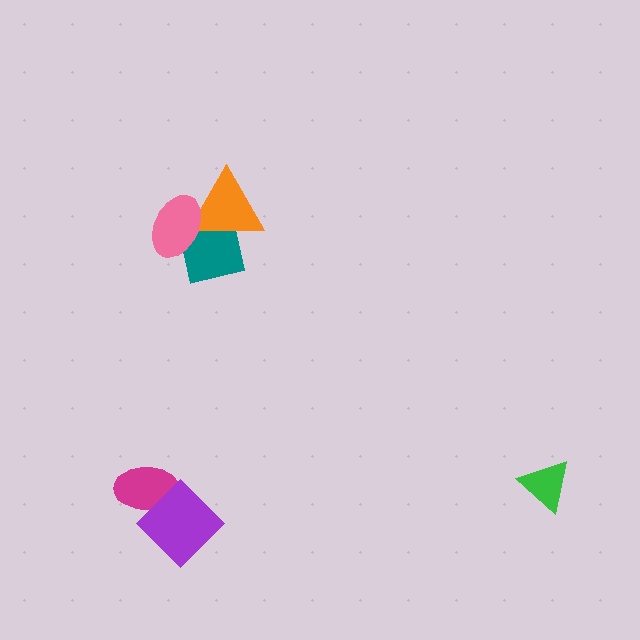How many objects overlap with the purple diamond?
1 object overlaps with the purple diamond.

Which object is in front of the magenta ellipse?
The purple diamond is in front of the magenta ellipse.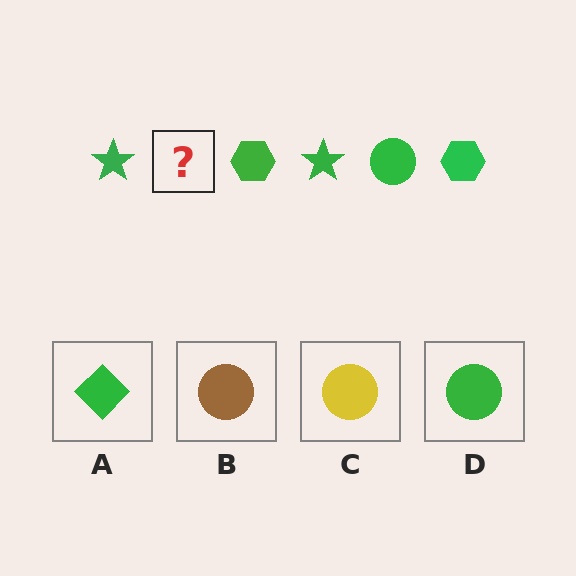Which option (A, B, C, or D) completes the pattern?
D.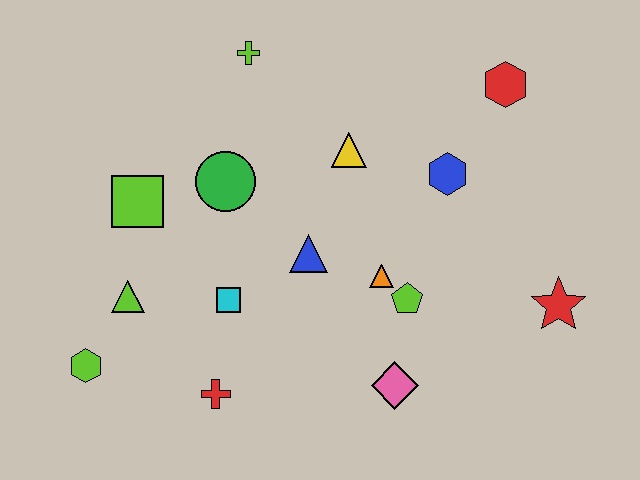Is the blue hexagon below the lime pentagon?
No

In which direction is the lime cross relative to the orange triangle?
The lime cross is above the orange triangle.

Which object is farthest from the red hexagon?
The lime hexagon is farthest from the red hexagon.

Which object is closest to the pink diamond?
The lime pentagon is closest to the pink diamond.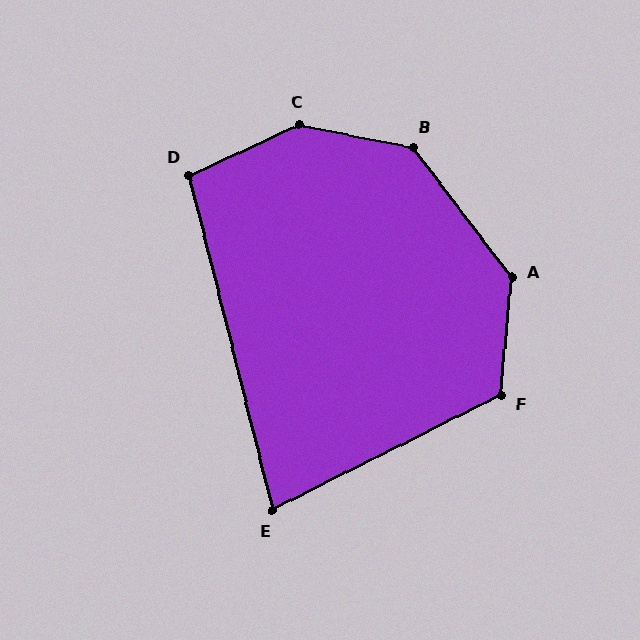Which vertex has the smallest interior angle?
E, at approximately 78 degrees.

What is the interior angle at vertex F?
Approximately 122 degrees (obtuse).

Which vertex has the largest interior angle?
C, at approximately 145 degrees.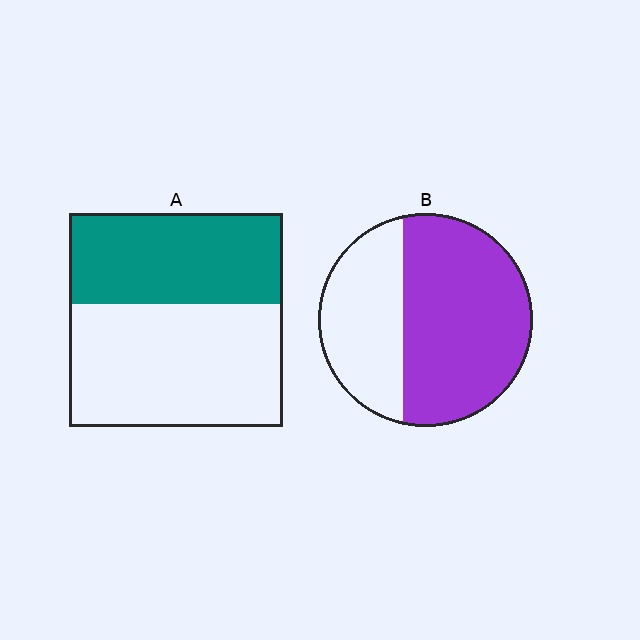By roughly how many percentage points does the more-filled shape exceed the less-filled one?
By roughly 20 percentage points (B over A).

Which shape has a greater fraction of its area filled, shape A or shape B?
Shape B.